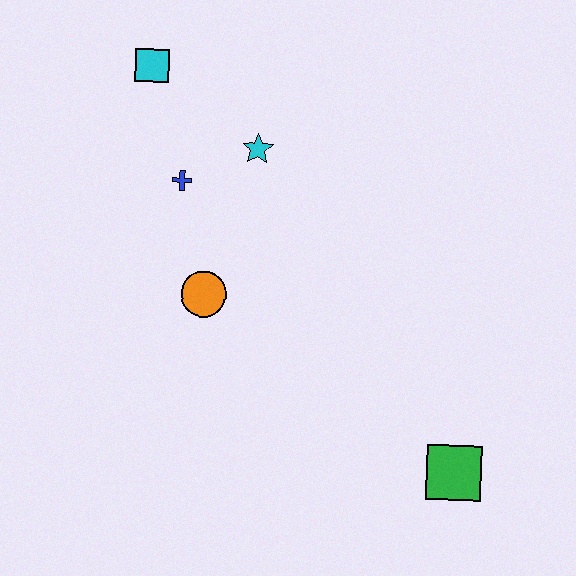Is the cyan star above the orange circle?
Yes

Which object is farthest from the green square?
The cyan square is farthest from the green square.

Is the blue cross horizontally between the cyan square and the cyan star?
Yes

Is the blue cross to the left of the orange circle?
Yes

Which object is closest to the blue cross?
The cyan star is closest to the blue cross.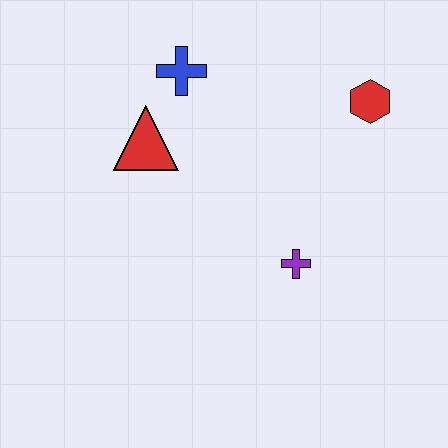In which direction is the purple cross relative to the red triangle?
The purple cross is to the right of the red triangle.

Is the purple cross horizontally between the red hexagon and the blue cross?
Yes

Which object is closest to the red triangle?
The blue cross is closest to the red triangle.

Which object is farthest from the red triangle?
The red hexagon is farthest from the red triangle.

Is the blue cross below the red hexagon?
No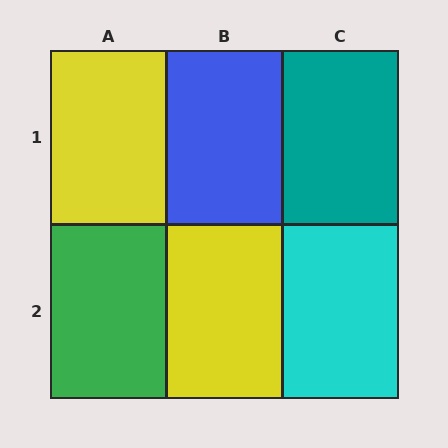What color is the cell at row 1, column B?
Blue.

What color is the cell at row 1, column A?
Yellow.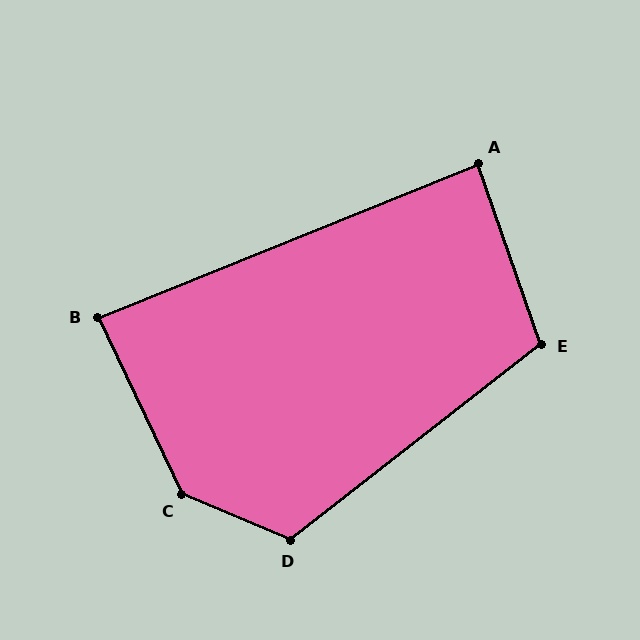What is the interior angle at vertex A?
Approximately 87 degrees (approximately right).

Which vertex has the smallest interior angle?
B, at approximately 87 degrees.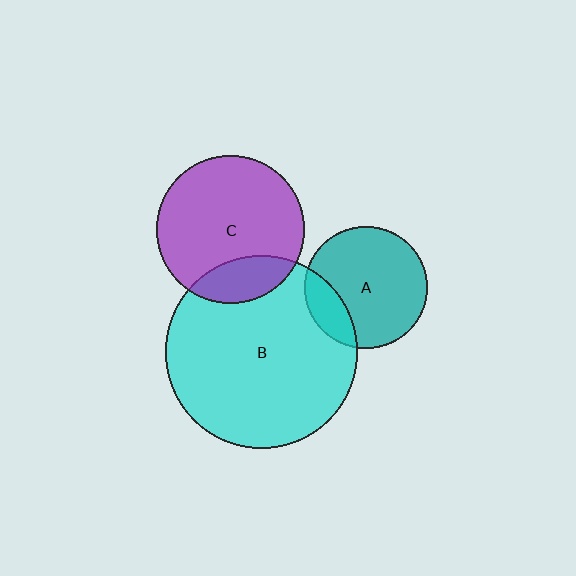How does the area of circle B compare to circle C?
Approximately 1.7 times.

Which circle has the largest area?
Circle B (cyan).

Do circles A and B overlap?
Yes.